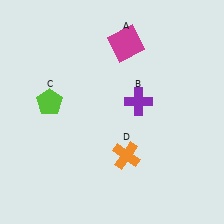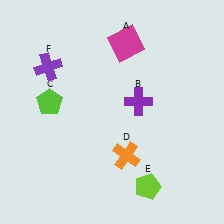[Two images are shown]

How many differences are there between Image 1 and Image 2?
There are 2 differences between the two images.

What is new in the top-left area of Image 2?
A purple cross (F) was added in the top-left area of Image 2.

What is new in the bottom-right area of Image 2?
A lime pentagon (E) was added in the bottom-right area of Image 2.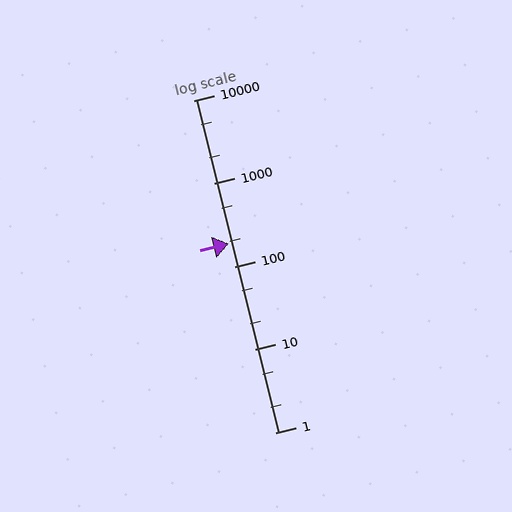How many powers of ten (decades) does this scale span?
The scale spans 4 decades, from 1 to 10000.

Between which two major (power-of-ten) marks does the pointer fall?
The pointer is between 100 and 1000.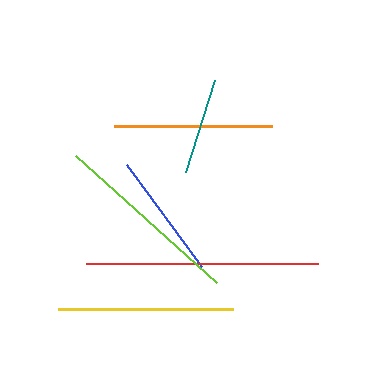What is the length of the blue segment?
The blue segment is approximately 127 pixels long.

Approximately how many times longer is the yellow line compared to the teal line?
The yellow line is approximately 1.8 times the length of the teal line.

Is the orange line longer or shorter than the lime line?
The lime line is longer than the orange line.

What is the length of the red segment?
The red segment is approximately 232 pixels long.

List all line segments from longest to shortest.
From longest to shortest: red, lime, yellow, orange, blue, teal.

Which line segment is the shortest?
The teal line is the shortest at approximately 96 pixels.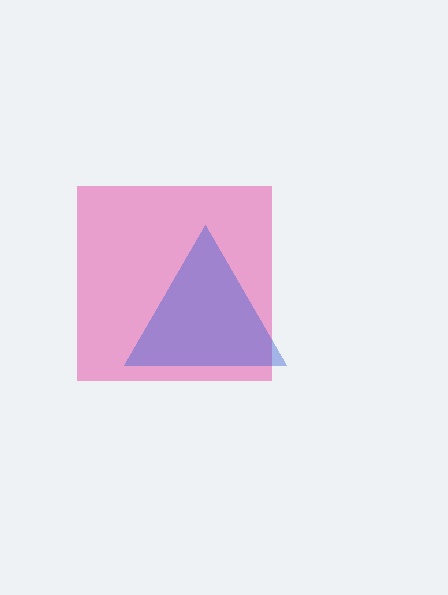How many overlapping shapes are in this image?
There are 2 overlapping shapes in the image.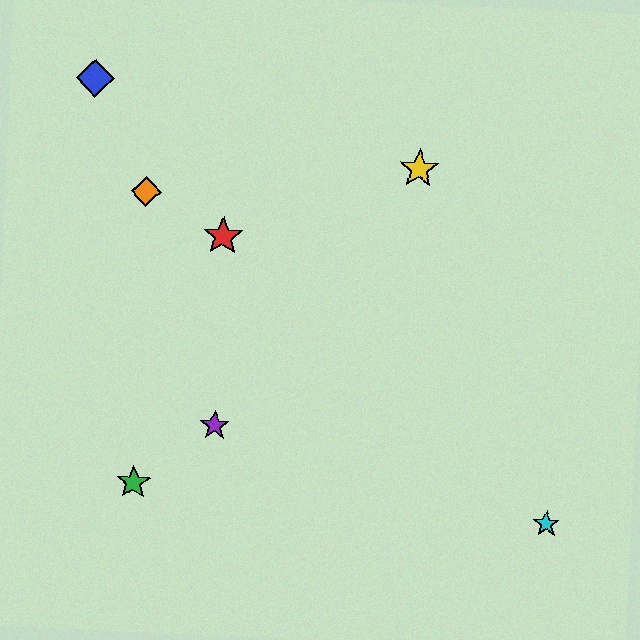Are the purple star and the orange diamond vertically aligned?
No, the purple star is at x≈215 and the orange diamond is at x≈146.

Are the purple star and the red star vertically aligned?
Yes, both are at x≈215.